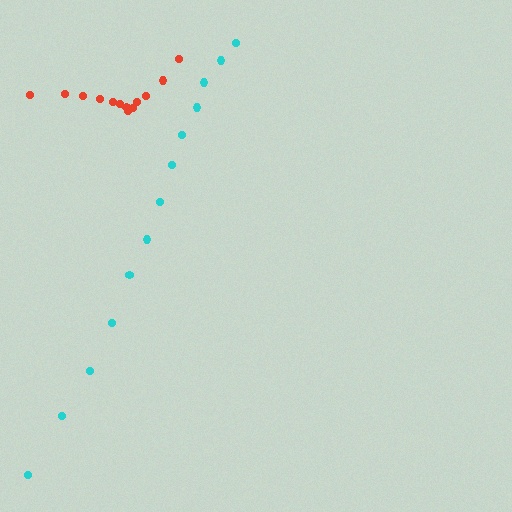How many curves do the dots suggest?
There are 2 distinct paths.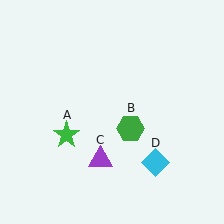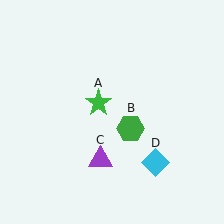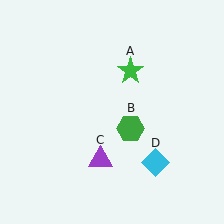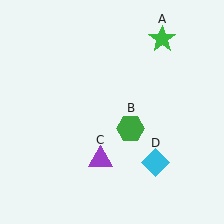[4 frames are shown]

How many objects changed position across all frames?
1 object changed position: green star (object A).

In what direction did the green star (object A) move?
The green star (object A) moved up and to the right.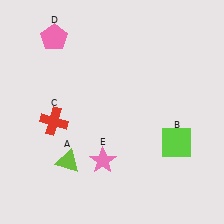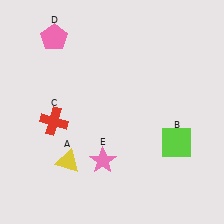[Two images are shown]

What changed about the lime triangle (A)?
In Image 1, A is lime. In Image 2, it changed to yellow.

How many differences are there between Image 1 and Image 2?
There is 1 difference between the two images.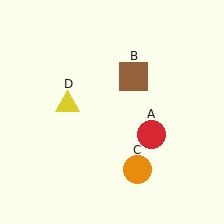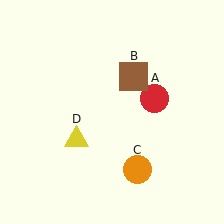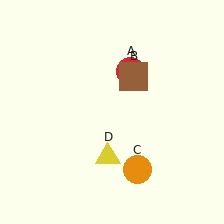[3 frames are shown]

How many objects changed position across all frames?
2 objects changed position: red circle (object A), yellow triangle (object D).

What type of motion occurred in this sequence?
The red circle (object A), yellow triangle (object D) rotated counterclockwise around the center of the scene.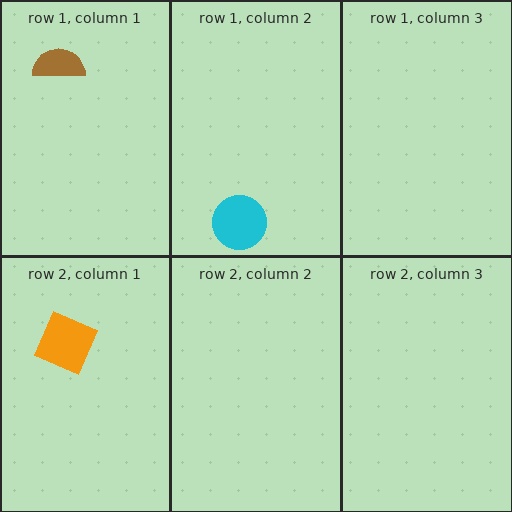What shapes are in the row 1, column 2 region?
The cyan circle.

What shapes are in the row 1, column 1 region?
The brown semicircle.